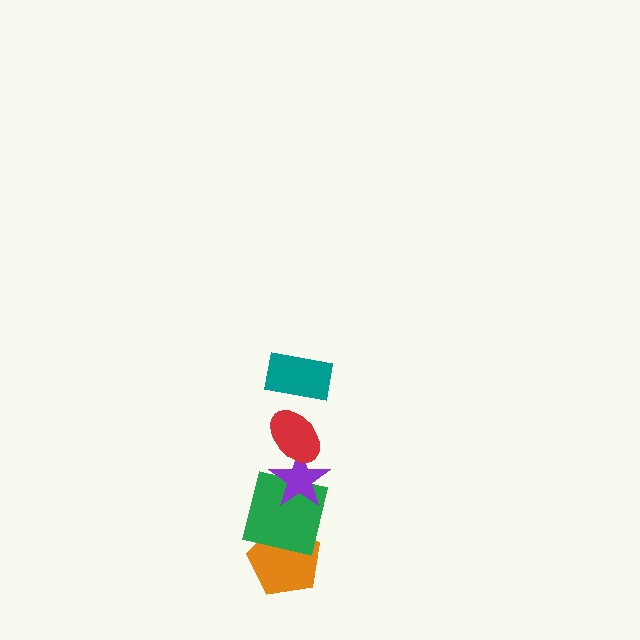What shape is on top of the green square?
The purple star is on top of the green square.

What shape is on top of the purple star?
The red ellipse is on top of the purple star.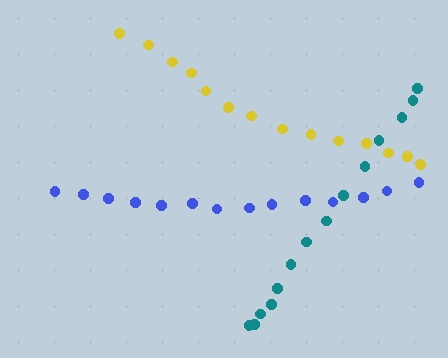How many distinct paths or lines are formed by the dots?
There are 3 distinct paths.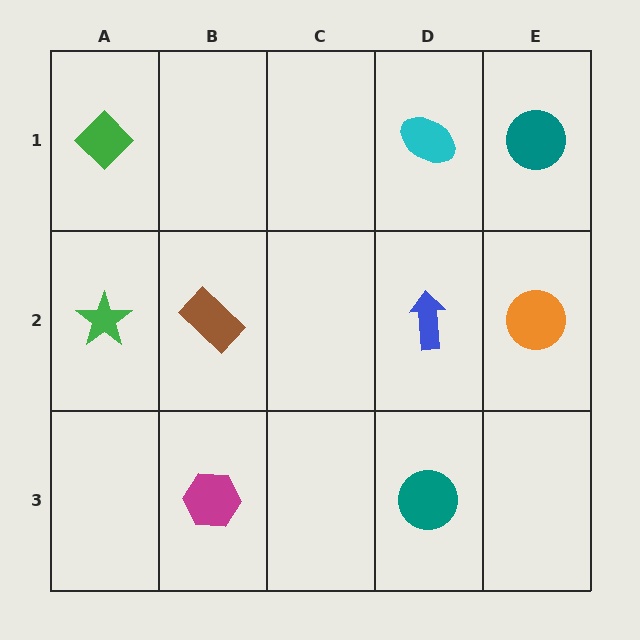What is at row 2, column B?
A brown rectangle.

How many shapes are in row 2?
4 shapes.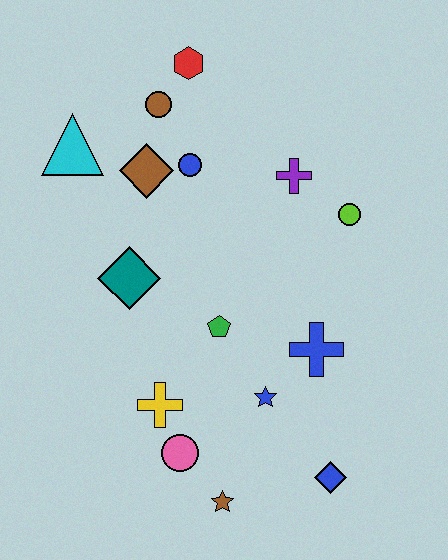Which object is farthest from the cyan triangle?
The blue diamond is farthest from the cyan triangle.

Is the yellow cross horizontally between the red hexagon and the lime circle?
No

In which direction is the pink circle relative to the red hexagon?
The pink circle is below the red hexagon.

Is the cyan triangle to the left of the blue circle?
Yes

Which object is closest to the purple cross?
The lime circle is closest to the purple cross.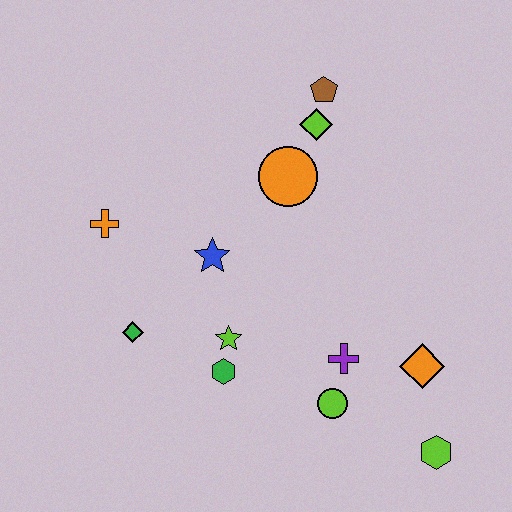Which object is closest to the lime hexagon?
The orange diamond is closest to the lime hexagon.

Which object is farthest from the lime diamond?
The lime hexagon is farthest from the lime diamond.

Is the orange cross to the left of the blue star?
Yes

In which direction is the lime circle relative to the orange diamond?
The lime circle is to the left of the orange diamond.